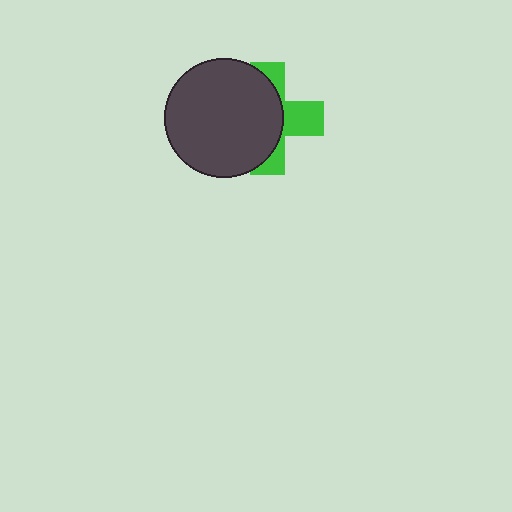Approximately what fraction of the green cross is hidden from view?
Roughly 59% of the green cross is hidden behind the dark gray circle.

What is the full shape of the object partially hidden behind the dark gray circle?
The partially hidden object is a green cross.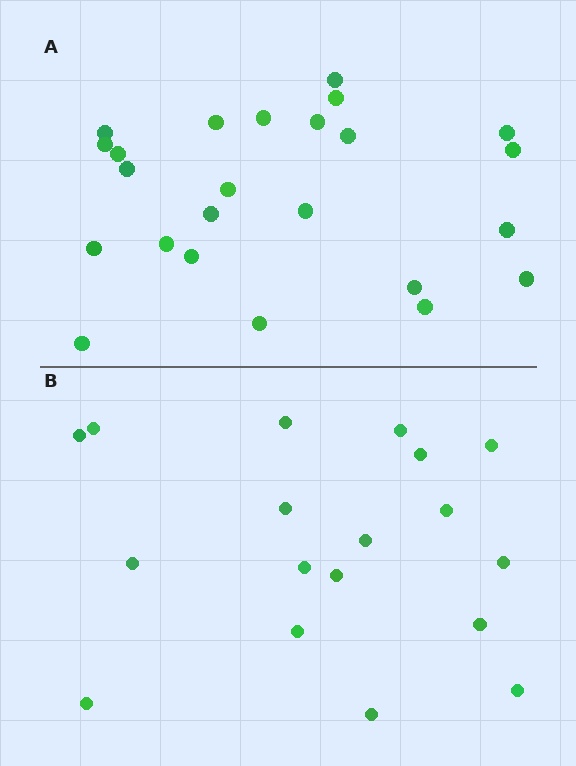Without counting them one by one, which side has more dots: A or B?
Region A (the top region) has more dots.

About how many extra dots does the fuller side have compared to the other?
Region A has about 6 more dots than region B.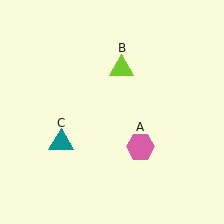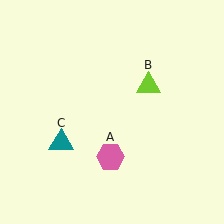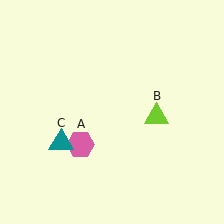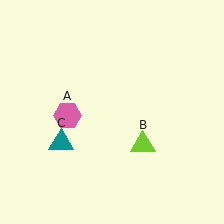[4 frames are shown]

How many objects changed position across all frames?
2 objects changed position: pink hexagon (object A), lime triangle (object B).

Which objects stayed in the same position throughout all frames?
Teal triangle (object C) remained stationary.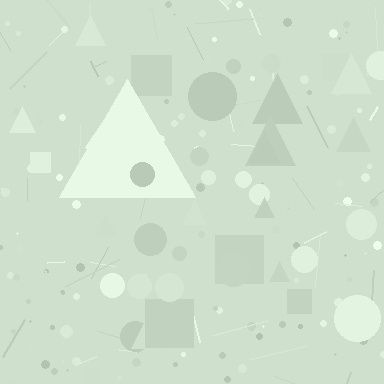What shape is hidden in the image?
A triangle is hidden in the image.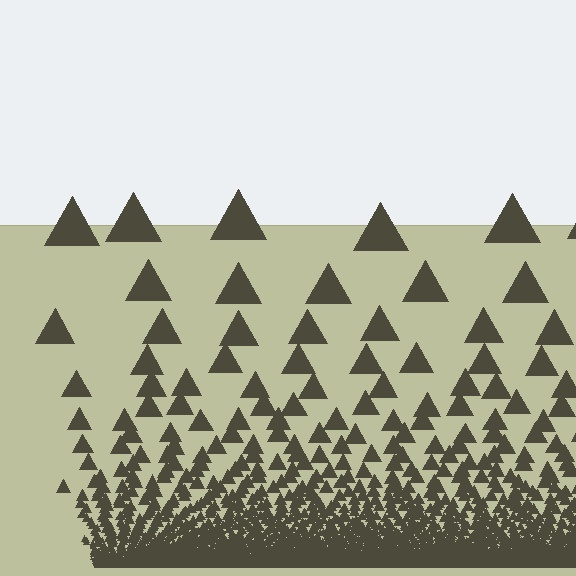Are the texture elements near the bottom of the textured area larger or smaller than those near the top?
Smaller. The gradient is inverted — elements near the bottom are smaller and denser.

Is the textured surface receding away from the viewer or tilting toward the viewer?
The surface appears to tilt toward the viewer. Texture elements get larger and sparser toward the top.